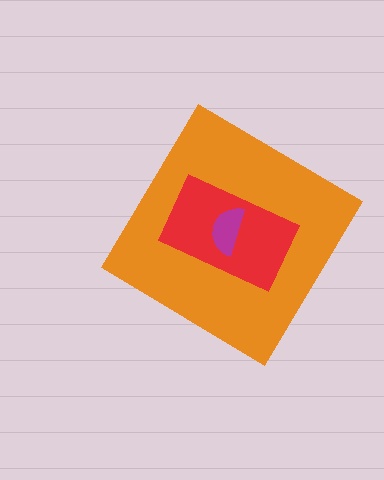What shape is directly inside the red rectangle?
The magenta semicircle.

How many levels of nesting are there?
3.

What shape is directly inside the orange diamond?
The red rectangle.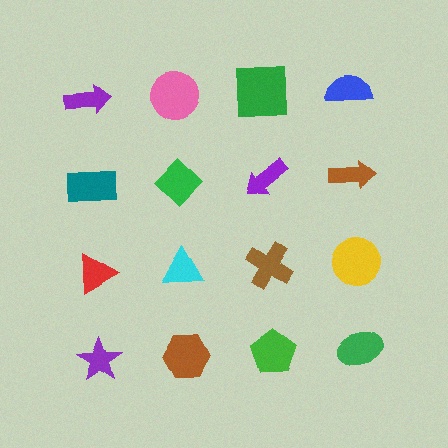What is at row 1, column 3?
A green square.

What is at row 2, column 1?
A teal rectangle.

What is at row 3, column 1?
A red triangle.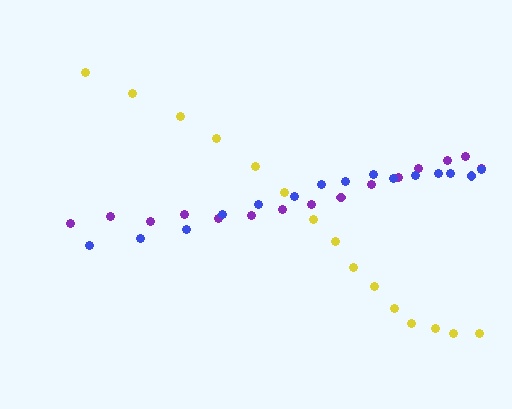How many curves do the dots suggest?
There are 3 distinct paths.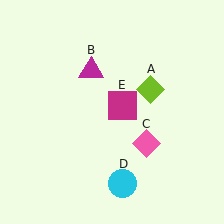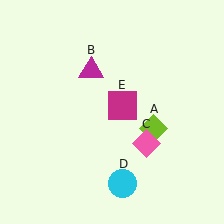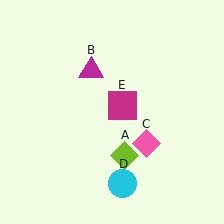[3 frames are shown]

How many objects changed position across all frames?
1 object changed position: lime diamond (object A).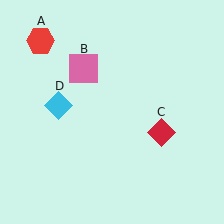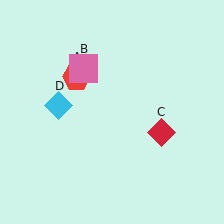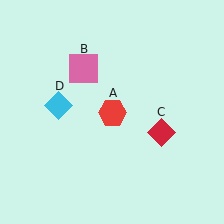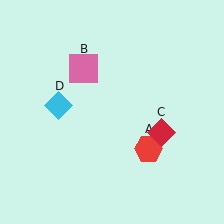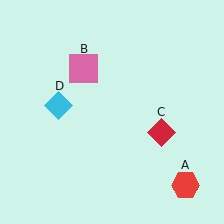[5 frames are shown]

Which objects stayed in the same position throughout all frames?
Pink square (object B) and red diamond (object C) and cyan diamond (object D) remained stationary.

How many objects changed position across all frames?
1 object changed position: red hexagon (object A).